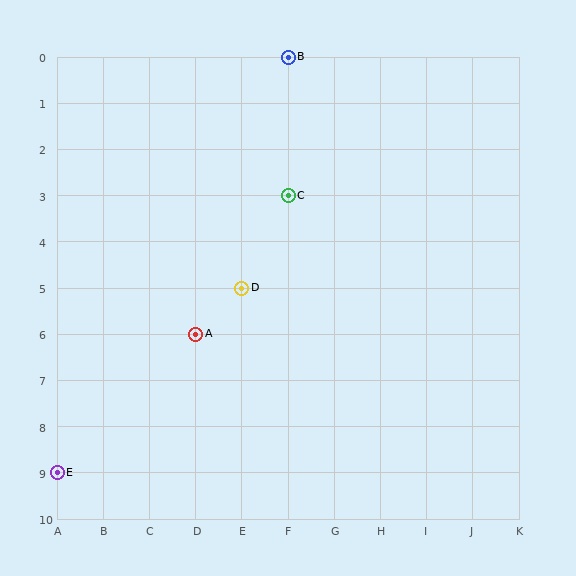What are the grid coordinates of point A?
Point A is at grid coordinates (D, 6).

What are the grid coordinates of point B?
Point B is at grid coordinates (F, 0).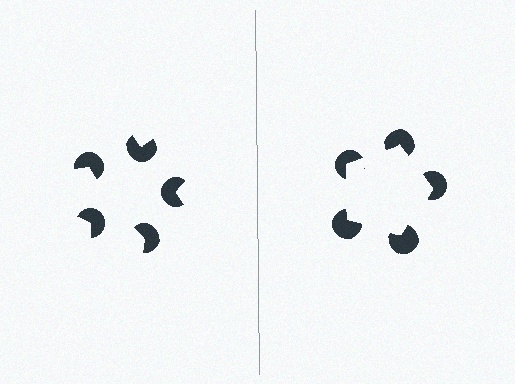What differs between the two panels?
The pac-man discs are positioned identically on both sides; only the wedge orientations differ. On the right they align to a pentagon; on the left they are misaligned.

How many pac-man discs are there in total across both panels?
10 — 5 on each side.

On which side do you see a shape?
An illusory pentagon appears on the right side. On the left side the wedge cuts are rotated, so no coherent shape forms.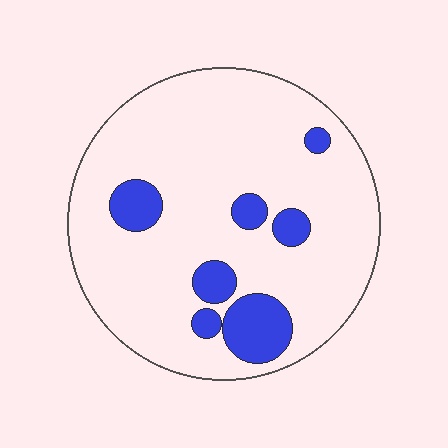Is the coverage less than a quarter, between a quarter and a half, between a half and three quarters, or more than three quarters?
Less than a quarter.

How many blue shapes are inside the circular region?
7.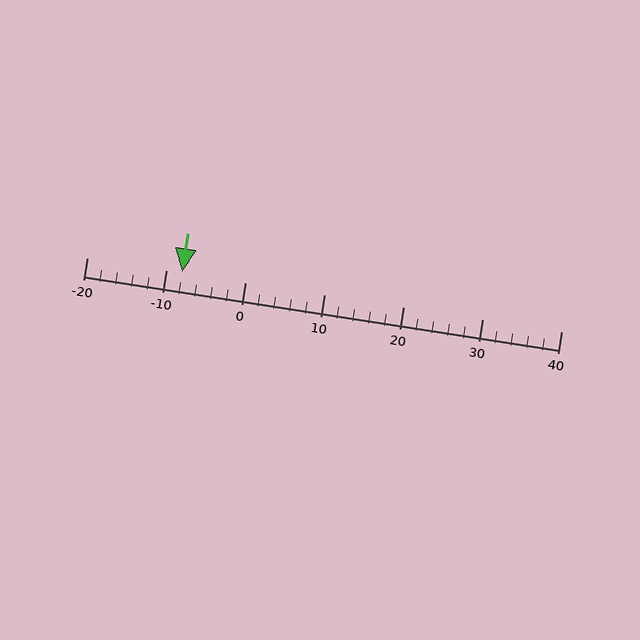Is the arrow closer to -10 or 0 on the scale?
The arrow is closer to -10.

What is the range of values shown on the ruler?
The ruler shows values from -20 to 40.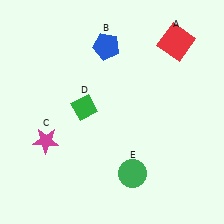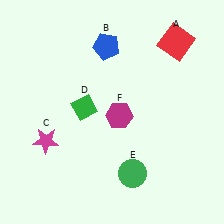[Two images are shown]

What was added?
A magenta hexagon (F) was added in Image 2.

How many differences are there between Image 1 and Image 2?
There is 1 difference between the two images.